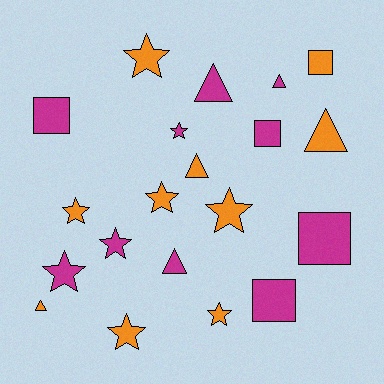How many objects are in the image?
There are 20 objects.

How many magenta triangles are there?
There are 3 magenta triangles.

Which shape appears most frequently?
Star, with 9 objects.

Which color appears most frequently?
Magenta, with 10 objects.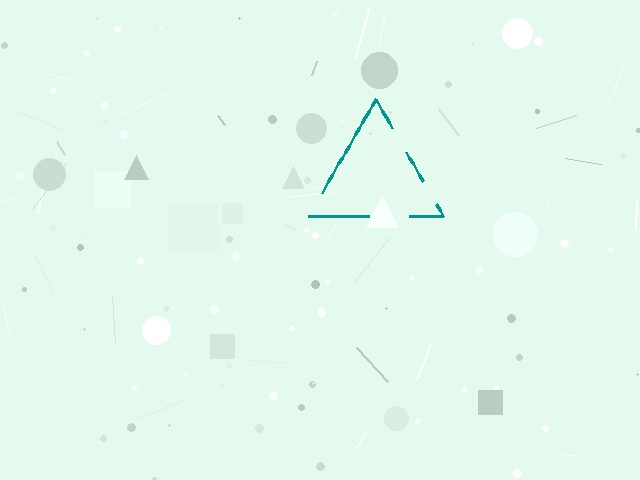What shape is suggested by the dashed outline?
The dashed outline suggests a triangle.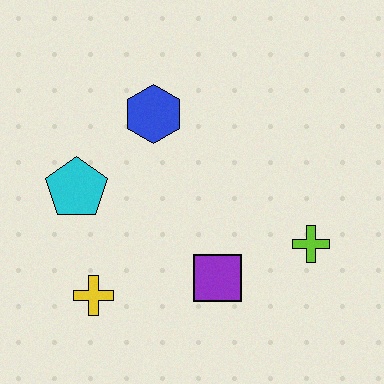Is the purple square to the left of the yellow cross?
No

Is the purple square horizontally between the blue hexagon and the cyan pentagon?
No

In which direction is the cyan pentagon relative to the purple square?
The cyan pentagon is to the left of the purple square.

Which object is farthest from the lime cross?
The cyan pentagon is farthest from the lime cross.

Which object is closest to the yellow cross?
The cyan pentagon is closest to the yellow cross.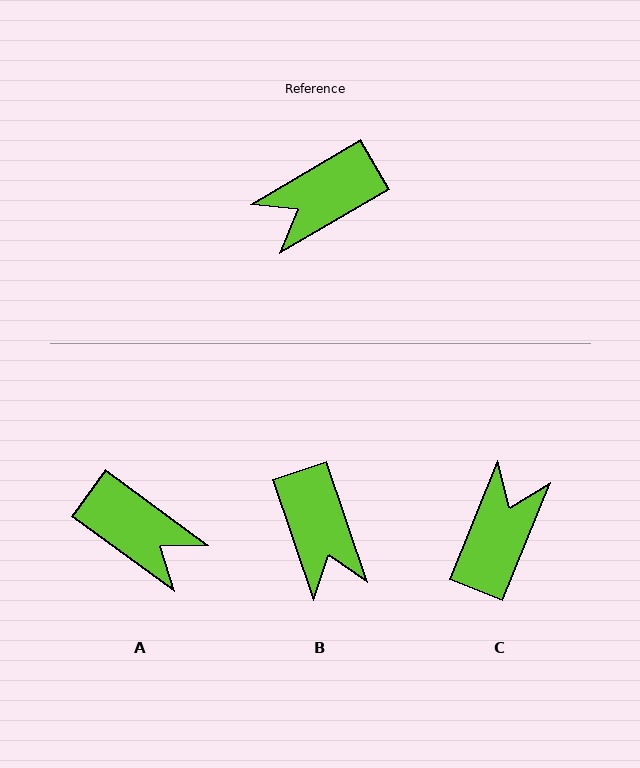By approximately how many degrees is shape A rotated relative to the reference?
Approximately 113 degrees counter-clockwise.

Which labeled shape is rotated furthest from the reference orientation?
C, about 142 degrees away.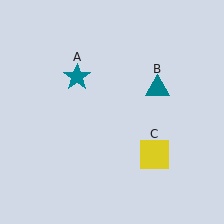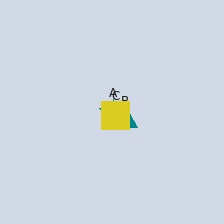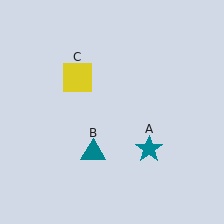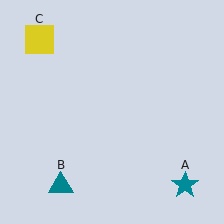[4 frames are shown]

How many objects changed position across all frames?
3 objects changed position: teal star (object A), teal triangle (object B), yellow square (object C).